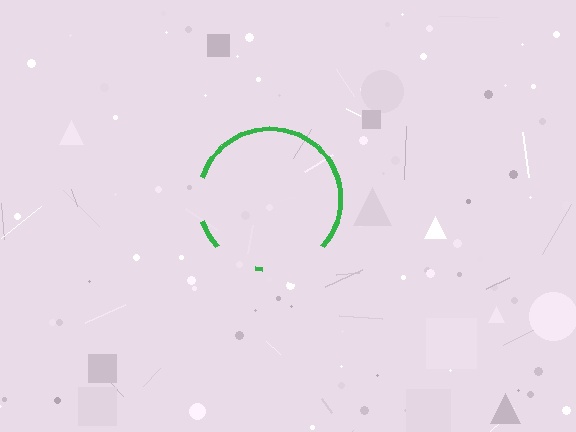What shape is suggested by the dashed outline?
The dashed outline suggests a circle.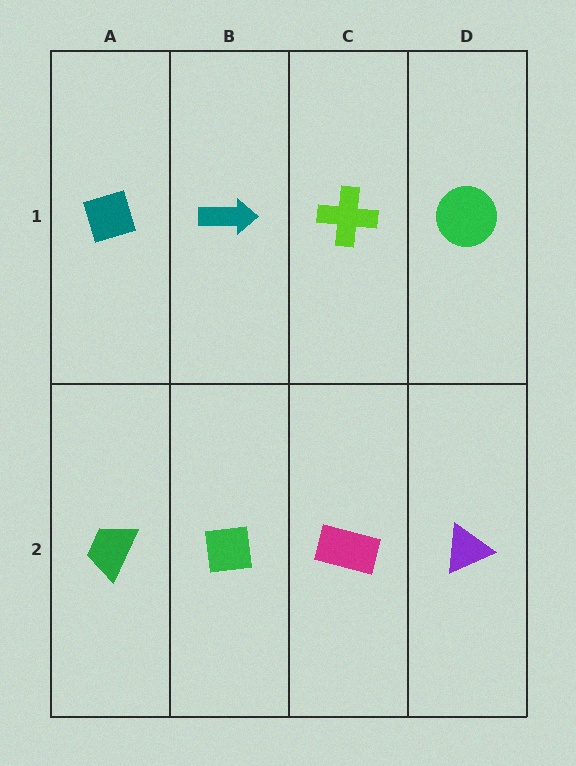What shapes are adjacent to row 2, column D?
A green circle (row 1, column D), a magenta rectangle (row 2, column C).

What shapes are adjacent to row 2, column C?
A lime cross (row 1, column C), a green square (row 2, column B), a purple triangle (row 2, column D).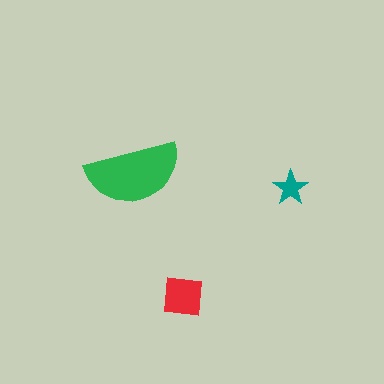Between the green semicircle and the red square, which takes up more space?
The green semicircle.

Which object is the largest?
The green semicircle.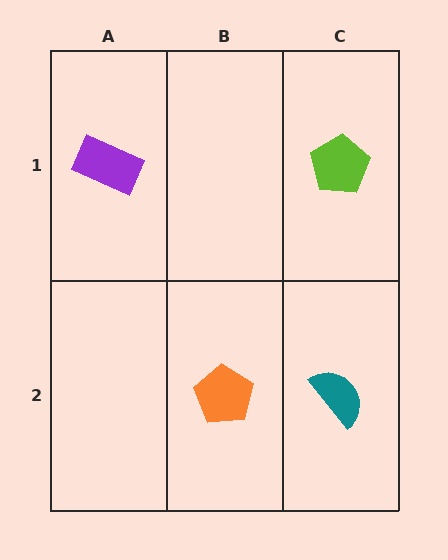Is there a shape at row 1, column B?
No, that cell is empty.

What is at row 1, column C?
A lime pentagon.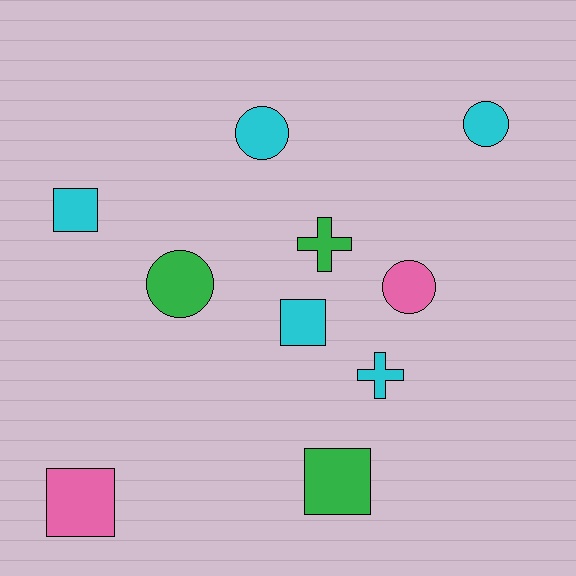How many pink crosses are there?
There are no pink crosses.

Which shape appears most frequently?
Circle, with 4 objects.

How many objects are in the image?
There are 10 objects.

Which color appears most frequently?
Cyan, with 5 objects.